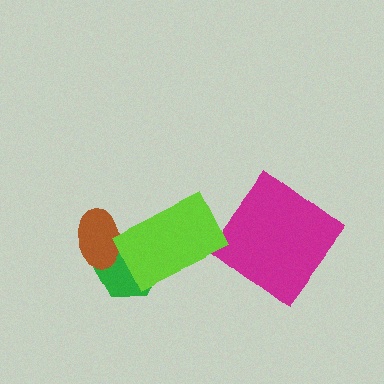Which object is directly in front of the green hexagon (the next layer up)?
The brown ellipse is directly in front of the green hexagon.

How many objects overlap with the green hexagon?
2 objects overlap with the green hexagon.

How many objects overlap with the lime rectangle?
2 objects overlap with the lime rectangle.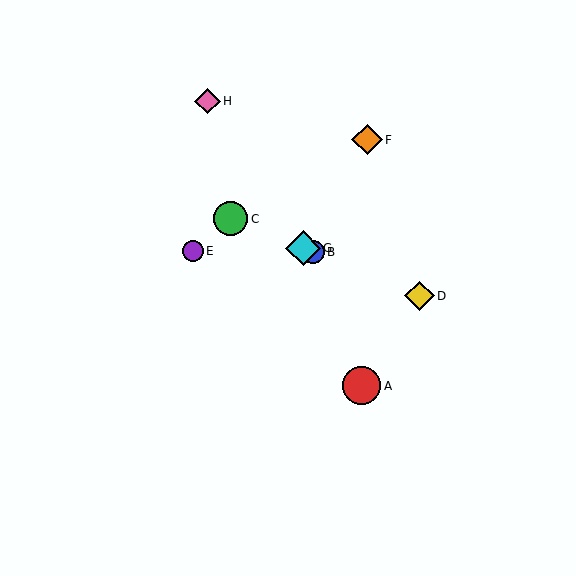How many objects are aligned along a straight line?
4 objects (B, C, D, G) are aligned along a straight line.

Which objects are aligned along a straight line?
Objects B, C, D, G are aligned along a straight line.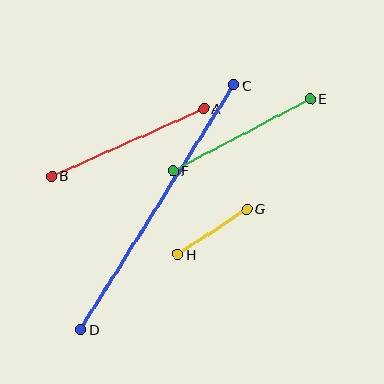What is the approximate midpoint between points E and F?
The midpoint is at approximately (242, 135) pixels.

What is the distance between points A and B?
The distance is approximately 167 pixels.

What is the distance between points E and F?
The distance is approximately 155 pixels.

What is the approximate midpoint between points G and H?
The midpoint is at approximately (212, 232) pixels.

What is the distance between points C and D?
The distance is approximately 289 pixels.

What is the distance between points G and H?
The distance is approximately 83 pixels.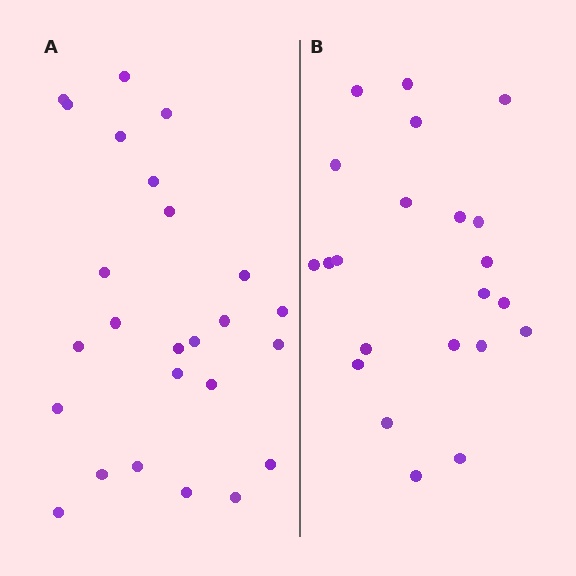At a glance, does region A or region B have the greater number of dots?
Region A (the left region) has more dots.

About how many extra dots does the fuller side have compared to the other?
Region A has just a few more — roughly 2 or 3 more dots than region B.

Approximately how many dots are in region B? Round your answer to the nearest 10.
About 20 dots. (The exact count is 22, which rounds to 20.)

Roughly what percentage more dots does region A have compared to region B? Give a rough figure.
About 15% more.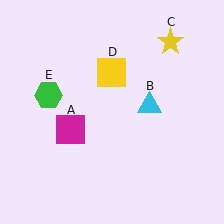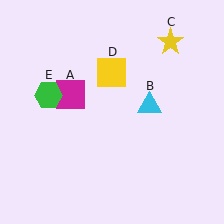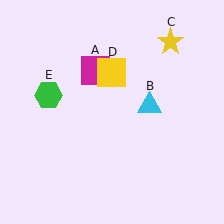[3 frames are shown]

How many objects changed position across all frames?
1 object changed position: magenta square (object A).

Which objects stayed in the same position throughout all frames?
Cyan triangle (object B) and yellow star (object C) and yellow square (object D) and green hexagon (object E) remained stationary.